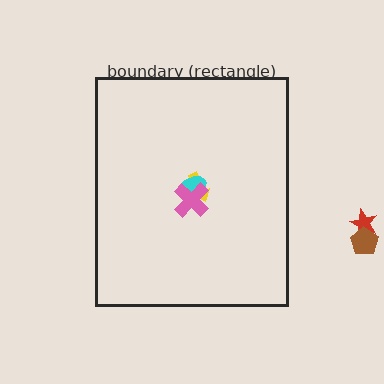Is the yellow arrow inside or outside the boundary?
Inside.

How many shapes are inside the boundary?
3 inside, 2 outside.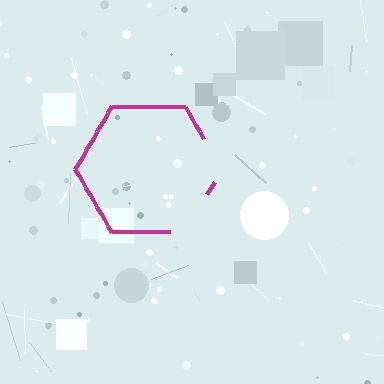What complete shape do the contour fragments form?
The contour fragments form a hexagon.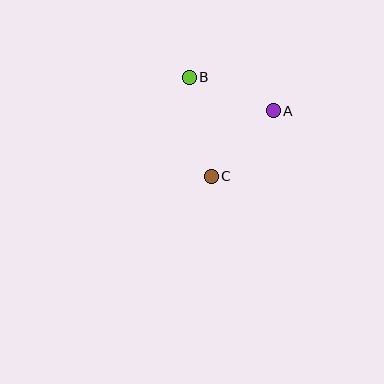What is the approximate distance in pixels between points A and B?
The distance between A and B is approximately 91 pixels.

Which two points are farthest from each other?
Points B and C are farthest from each other.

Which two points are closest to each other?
Points A and C are closest to each other.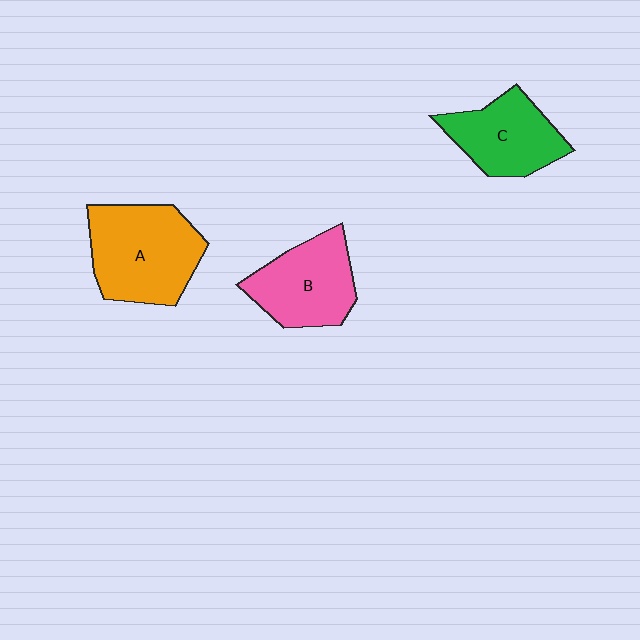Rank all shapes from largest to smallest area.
From largest to smallest: A (orange), B (pink), C (green).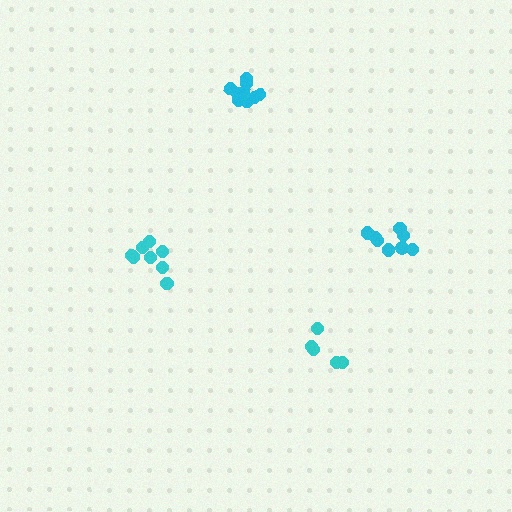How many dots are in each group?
Group 1: 8 dots, Group 2: 8 dots, Group 3: 5 dots, Group 4: 10 dots (31 total).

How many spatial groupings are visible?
There are 4 spatial groupings.